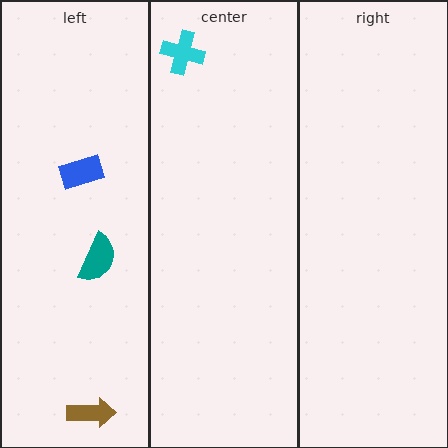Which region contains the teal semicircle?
The left region.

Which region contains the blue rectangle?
The left region.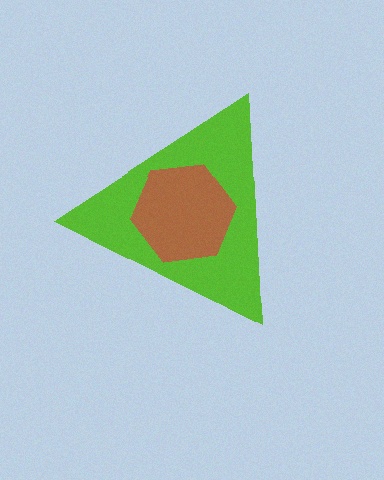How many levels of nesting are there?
2.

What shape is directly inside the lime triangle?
The brown hexagon.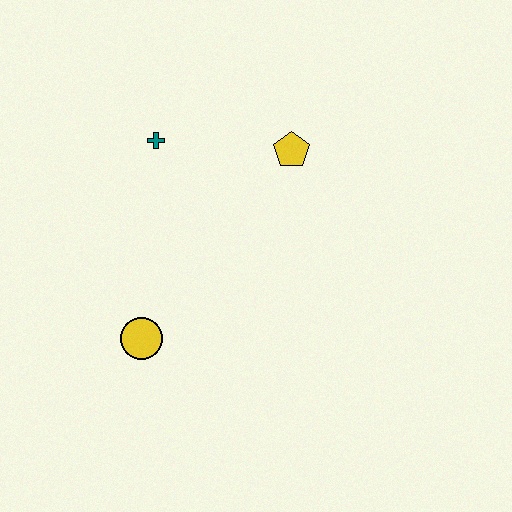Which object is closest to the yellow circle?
The teal cross is closest to the yellow circle.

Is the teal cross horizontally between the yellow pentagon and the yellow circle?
Yes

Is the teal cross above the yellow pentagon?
Yes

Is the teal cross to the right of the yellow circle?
Yes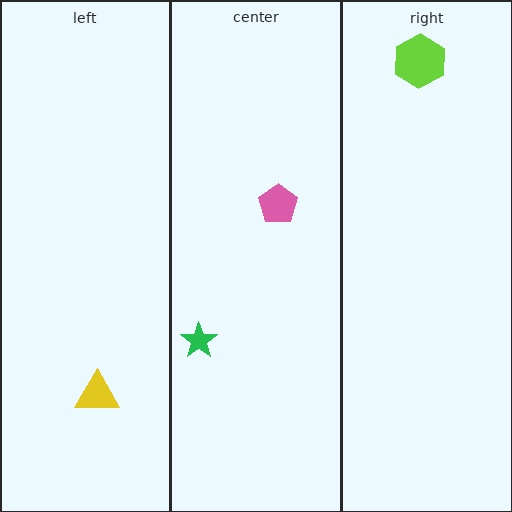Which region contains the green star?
The center region.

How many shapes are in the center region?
2.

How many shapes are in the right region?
1.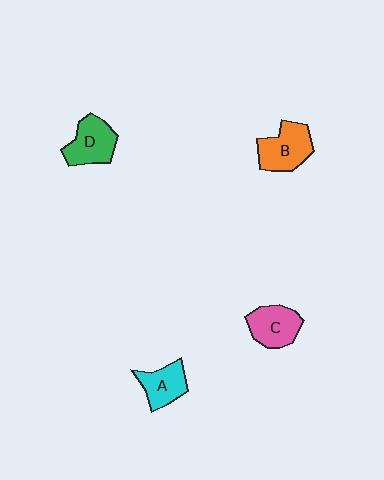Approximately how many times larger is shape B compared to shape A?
Approximately 1.3 times.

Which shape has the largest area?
Shape B (orange).